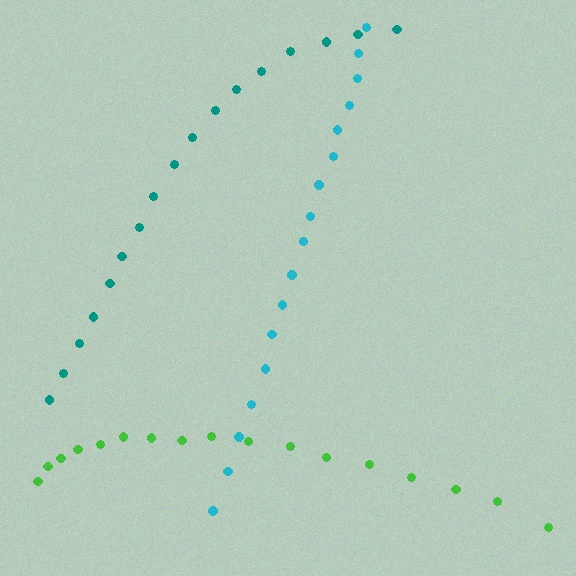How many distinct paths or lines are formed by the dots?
There are 3 distinct paths.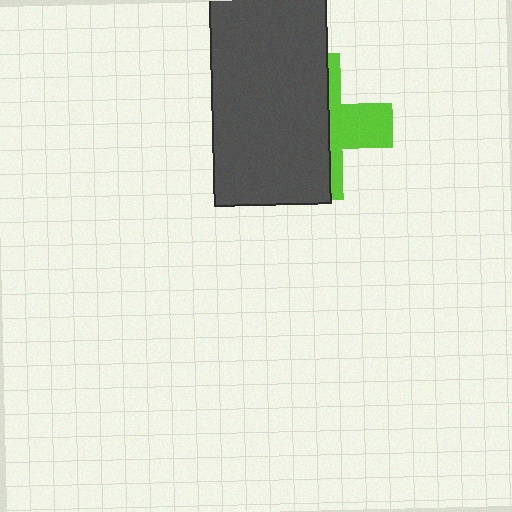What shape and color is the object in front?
The object in front is a dark gray rectangle.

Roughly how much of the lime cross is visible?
A small part of it is visible (roughly 36%).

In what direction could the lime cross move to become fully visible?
The lime cross could move right. That would shift it out from behind the dark gray rectangle entirely.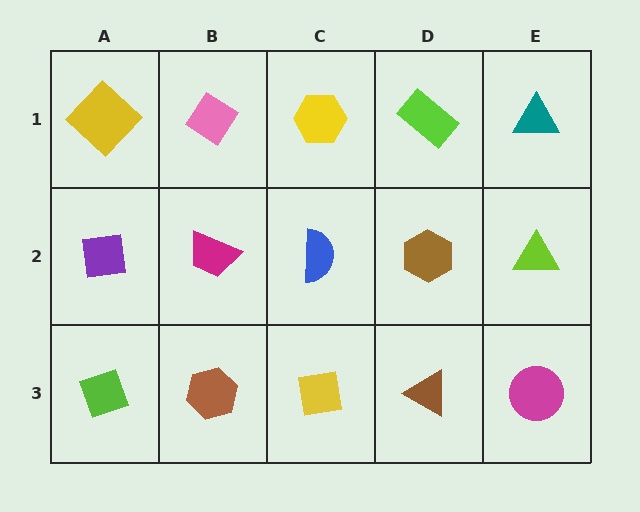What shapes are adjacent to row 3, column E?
A lime triangle (row 2, column E), a brown triangle (row 3, column D).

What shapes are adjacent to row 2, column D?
A lime rectangle (row 1, column D), a brown triangle (row 3, column D), a blue semicircle (row 2, column C), a lime triangle (row 2, column E).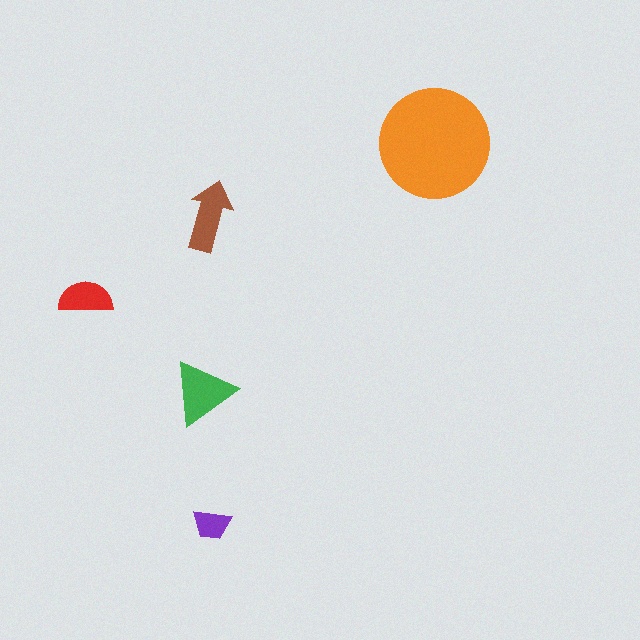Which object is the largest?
The orange circle.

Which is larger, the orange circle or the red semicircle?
The orange circle.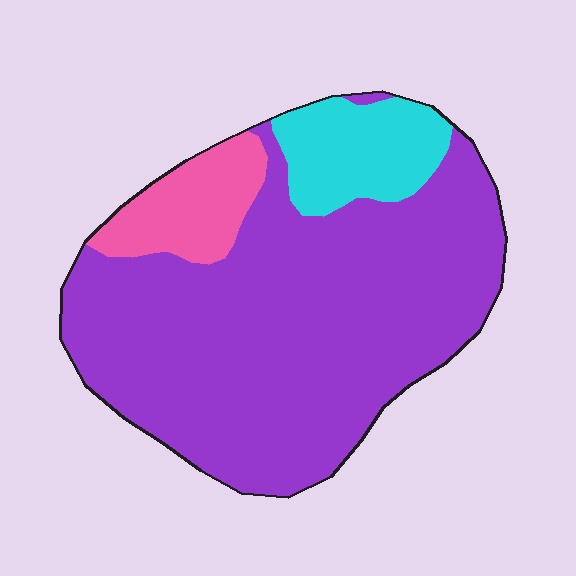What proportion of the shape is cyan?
Cyan covers roughly 15% of the shape.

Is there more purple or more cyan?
Purple.